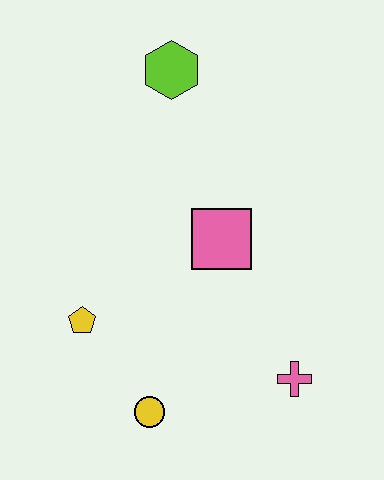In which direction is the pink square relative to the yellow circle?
The pink square is above the yellow circle.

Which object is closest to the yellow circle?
The yellow pentagon is closest to the yellow circle.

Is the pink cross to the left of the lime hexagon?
No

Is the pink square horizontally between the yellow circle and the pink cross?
Yes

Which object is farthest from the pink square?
The yellow circle is farthest from the pink square.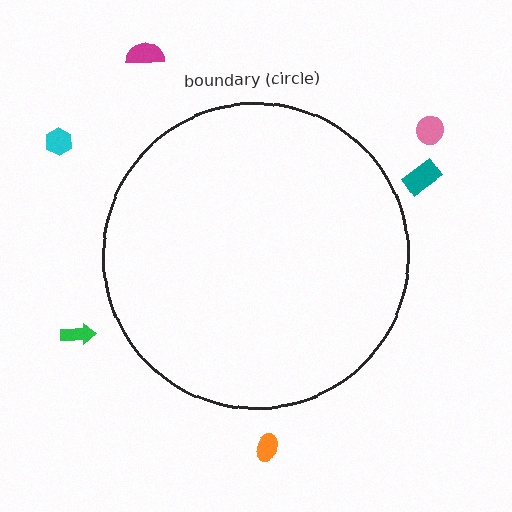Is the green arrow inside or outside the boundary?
Outside.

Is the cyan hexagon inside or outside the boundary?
Outside.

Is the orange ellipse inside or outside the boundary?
Outside.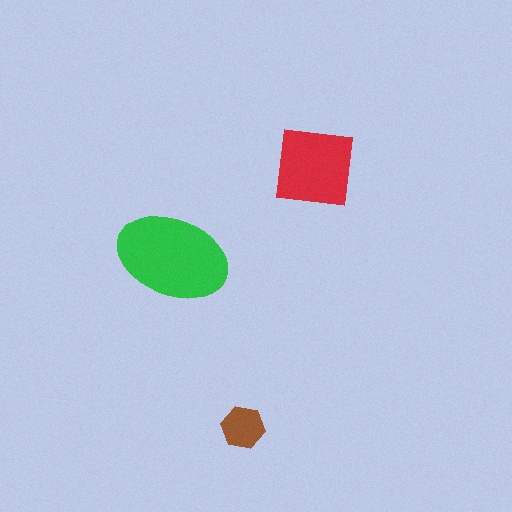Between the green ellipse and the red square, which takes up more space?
The green ellipse.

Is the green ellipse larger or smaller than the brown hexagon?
Larger.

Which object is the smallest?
The brown hexagon.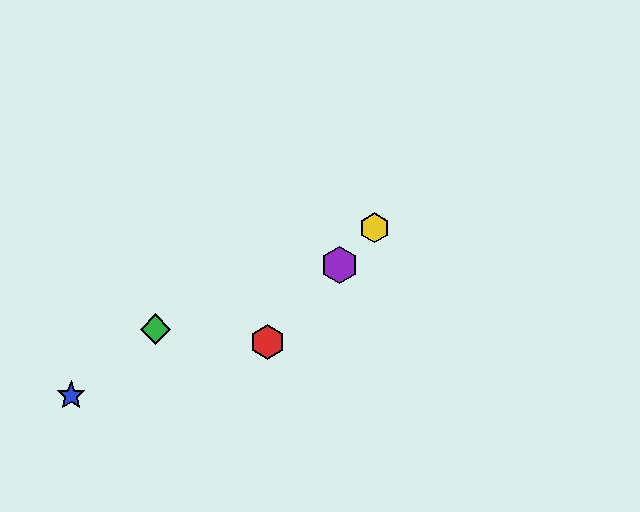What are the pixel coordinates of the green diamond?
The green diamond is at (155, 329).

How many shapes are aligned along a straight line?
3 shapes (the red hexagon, the yellow hexagon, the purple hexagon) are aligned along a straight line.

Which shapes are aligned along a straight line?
The red hexagon, the yellow hexagon, the purple hexagon are aligned along a straight line.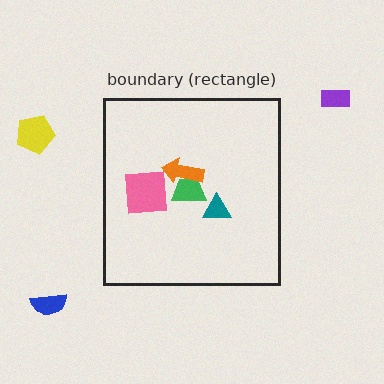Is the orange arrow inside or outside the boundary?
Inside.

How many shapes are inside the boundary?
4 inside, 3 outside.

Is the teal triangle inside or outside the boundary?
Inside.